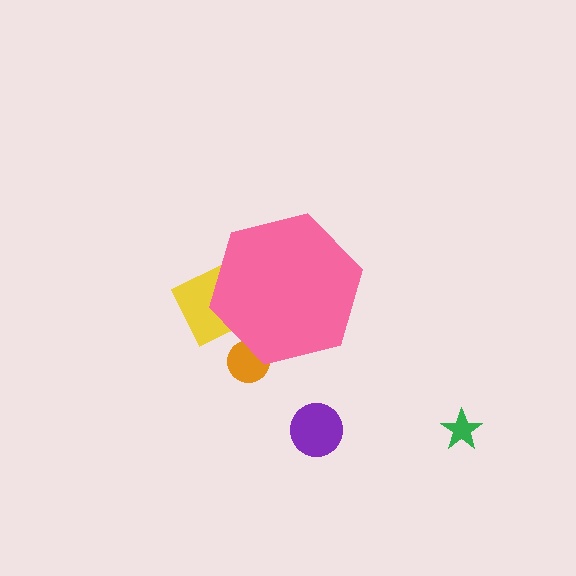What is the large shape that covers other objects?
A pink hexagon.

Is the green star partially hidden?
No, the green star is fully visible.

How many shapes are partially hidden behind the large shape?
2 shapes are partially hidden.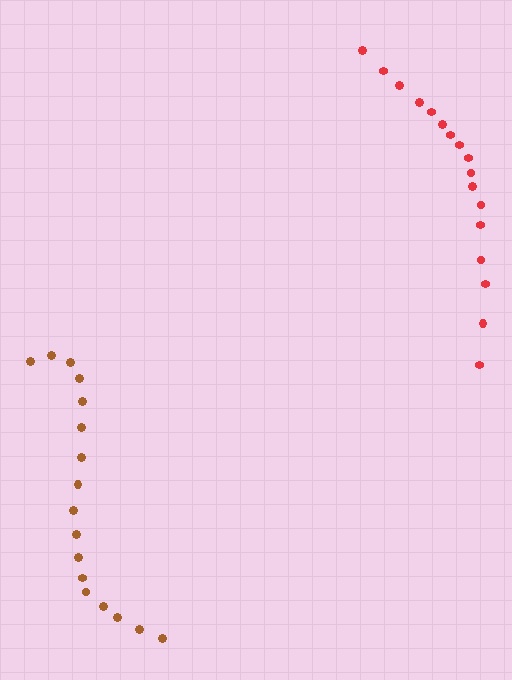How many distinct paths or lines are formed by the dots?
There are 2 distinct paths.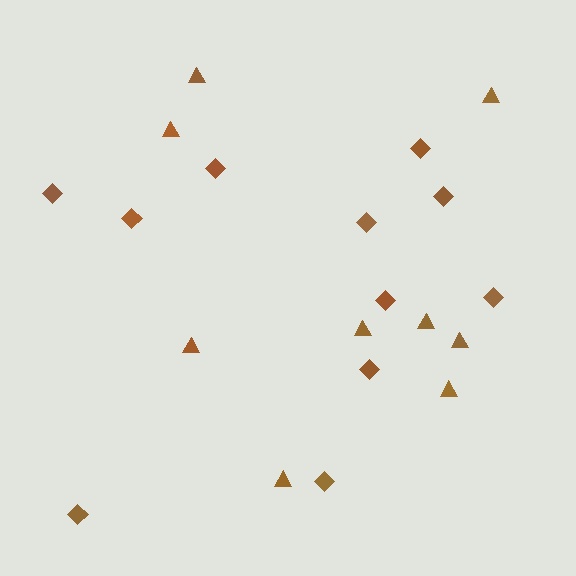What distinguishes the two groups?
There are 2 groups: one group of triangles (9) and one group of diamonds (11).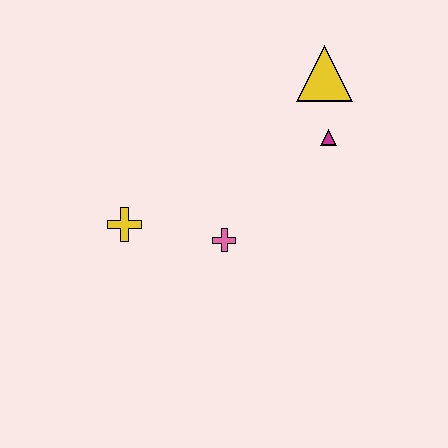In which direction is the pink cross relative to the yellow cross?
The pink cross is to the right of the yellow cross.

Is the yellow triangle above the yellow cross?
Yes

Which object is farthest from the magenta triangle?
The yellow cross is farthest from the magenta triangle.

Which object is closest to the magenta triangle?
The yellow triangle is closest to the magenta triangle.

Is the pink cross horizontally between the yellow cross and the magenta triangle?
Yes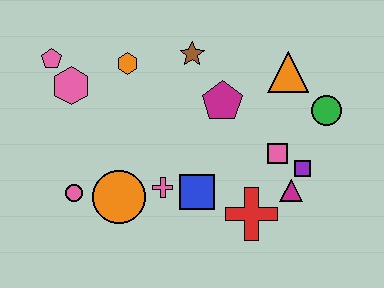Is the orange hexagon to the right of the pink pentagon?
Yes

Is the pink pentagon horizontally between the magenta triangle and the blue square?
No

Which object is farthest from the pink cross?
The green circle is farthest from the pink cross.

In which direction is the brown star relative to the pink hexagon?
The brown star is to the right of the pink hexagon.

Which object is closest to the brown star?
The magenta pentagon is closest to the brown star.